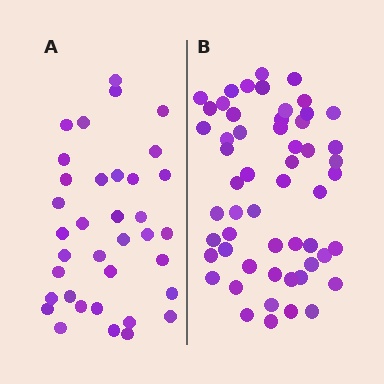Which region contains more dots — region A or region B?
Region B (the right region) has more dots.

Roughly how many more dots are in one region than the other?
Region B has approximately 20 more dots than region A.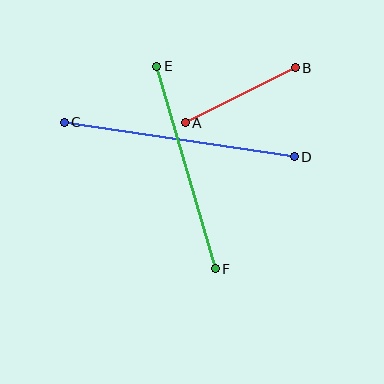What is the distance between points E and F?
The distance is approximately 211 pixels.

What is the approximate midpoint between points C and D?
The midpoint is at approximately (179, 139) pixels.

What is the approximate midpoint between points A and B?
The midpoint is at approximately (240, 95) pixels.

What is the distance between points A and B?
The distance is approximately 123 pixels.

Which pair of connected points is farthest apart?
Points C and D are farthest apart.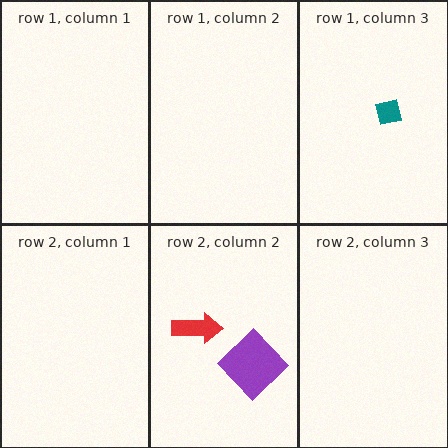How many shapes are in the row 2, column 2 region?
2.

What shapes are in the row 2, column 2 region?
The purple diamond, the red arrow.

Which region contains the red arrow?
The row 2, column 2 region.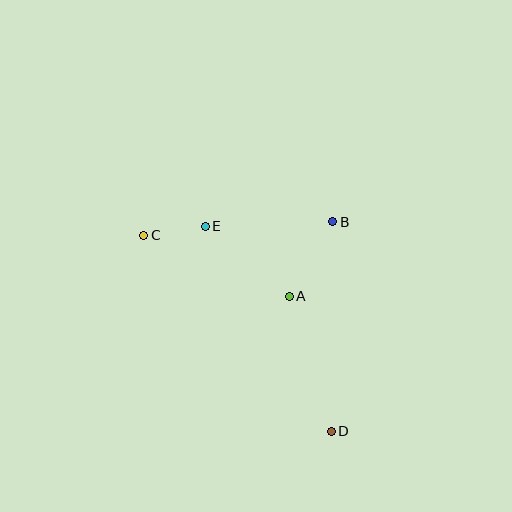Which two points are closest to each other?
Points C and E are closest to each other.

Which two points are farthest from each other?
Points C and D are farthest from each other.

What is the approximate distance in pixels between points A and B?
The distance between A and B is approximately 87 pixels.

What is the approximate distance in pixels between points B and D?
The distance between B and D is approximately 210 pixels.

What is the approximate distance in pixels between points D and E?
The distance between D and E is approximately 241 pixels.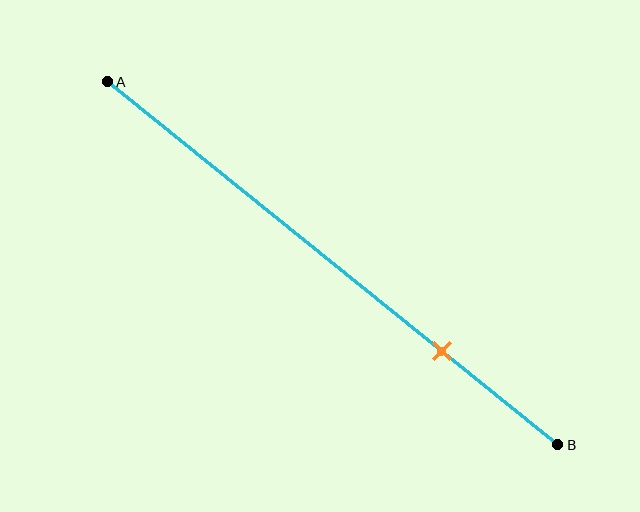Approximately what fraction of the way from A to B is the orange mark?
The orange mark is approximately 75% of the way from A to B.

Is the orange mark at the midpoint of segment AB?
No, the mark is at about 75% from A, not at the 50% midpoint.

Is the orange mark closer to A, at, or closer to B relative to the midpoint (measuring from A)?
The orange mark is closer to point B than the midpoint of segment AB.